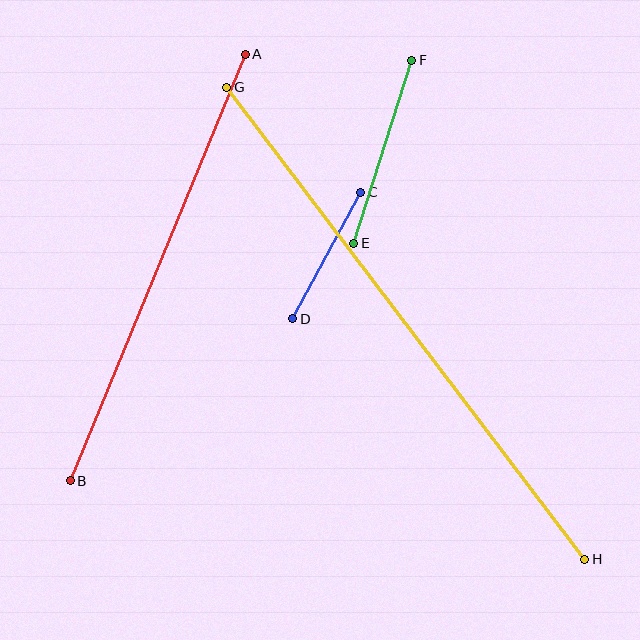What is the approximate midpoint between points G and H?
The midpoint is at approximately (406, 323) pixels.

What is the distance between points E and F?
The distance is approximately 192 pixels.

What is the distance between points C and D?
The distance is approximately 144 pixels.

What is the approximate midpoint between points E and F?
The midpoint is at approximately (383, 152) pixels.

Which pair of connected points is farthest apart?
Points G and H are farthest apart.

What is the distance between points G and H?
The distance is approximately 592 pixels.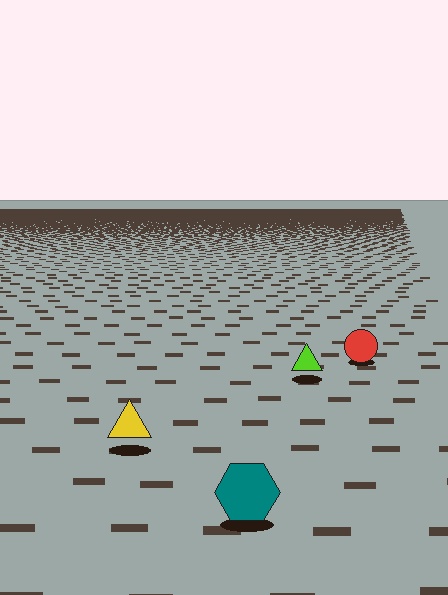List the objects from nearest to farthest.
From nearest to farthest: the teal hexagon, the yellow triangle, the lime triangle, the red circle.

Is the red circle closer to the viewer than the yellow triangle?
No. The yellow triangle is closer — you can tell from the texture gradient: the ground texture is coarser near it.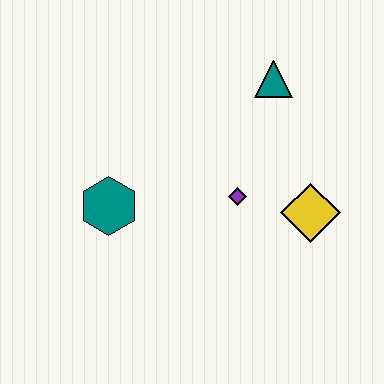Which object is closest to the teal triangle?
The purple diamond is closest to the teal triangle.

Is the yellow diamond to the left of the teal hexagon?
No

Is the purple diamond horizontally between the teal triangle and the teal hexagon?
Yes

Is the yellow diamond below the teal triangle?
Yes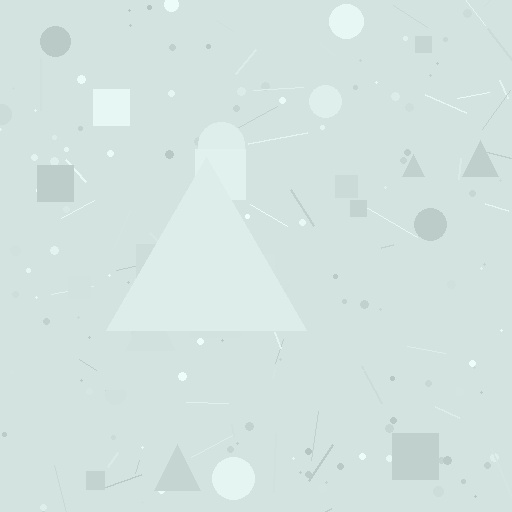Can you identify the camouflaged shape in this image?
The camouflaged shape is a triangle.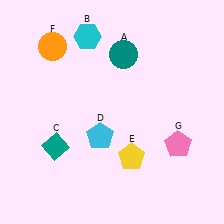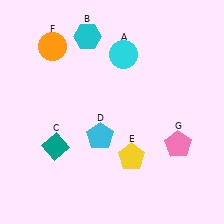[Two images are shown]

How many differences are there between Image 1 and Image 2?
There is 1 difference between the two images.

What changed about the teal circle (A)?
In Image 1, A is teal. In Image 2, it changed to cyan.